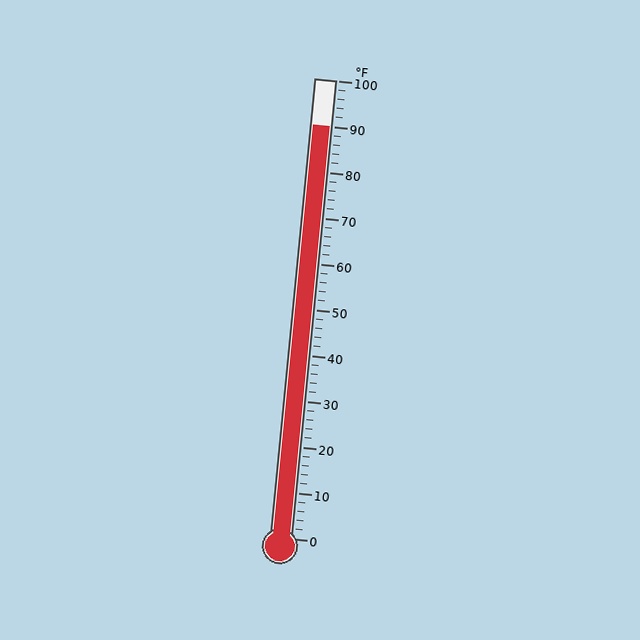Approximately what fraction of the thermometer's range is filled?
The thermometer is filled to approximately 90% of its range.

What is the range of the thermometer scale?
The thermometer scale ranges from 0°F to 100°F.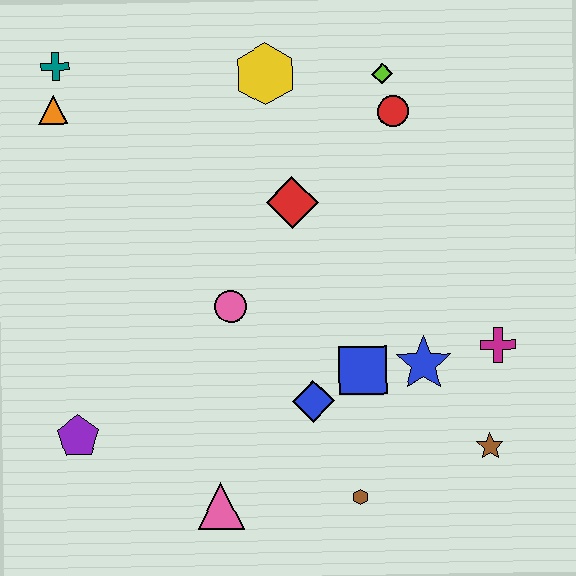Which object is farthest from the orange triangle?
The brown star is farthest from the orange triangle.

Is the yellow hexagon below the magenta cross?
No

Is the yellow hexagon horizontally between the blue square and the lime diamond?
No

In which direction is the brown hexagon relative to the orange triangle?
The brown hexagon is below the orange triangle.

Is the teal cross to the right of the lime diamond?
No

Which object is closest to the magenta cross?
The blue star is closest to the magenta cross.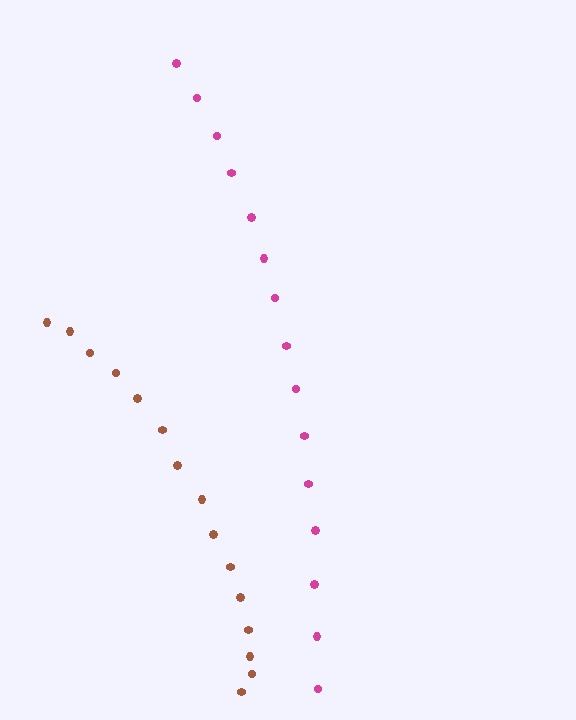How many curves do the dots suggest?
There are 2 distinct paths.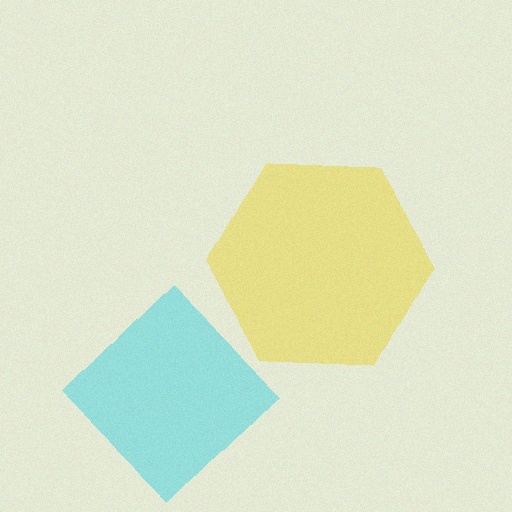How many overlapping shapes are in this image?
There are 2 overlapping shapes in the image.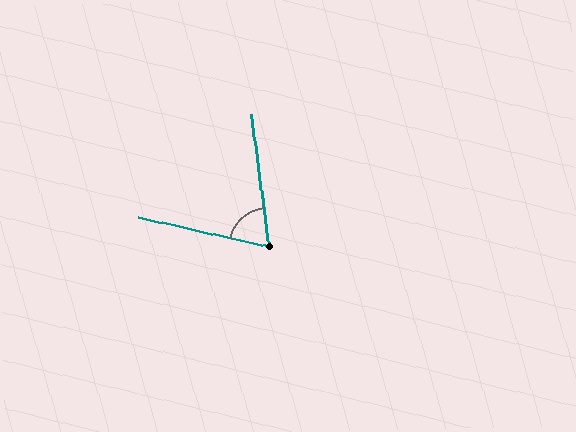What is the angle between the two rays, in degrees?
Approximately 70 degrees.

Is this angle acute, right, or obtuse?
It is acute.